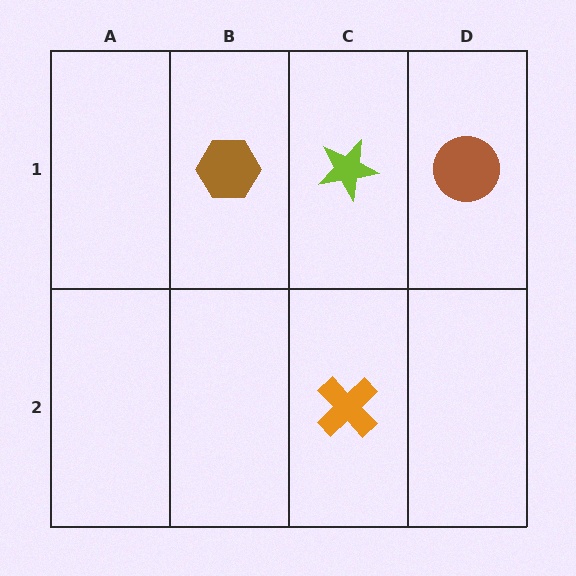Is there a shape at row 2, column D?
No, that cell is empty.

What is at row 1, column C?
A lime star.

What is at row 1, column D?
A brown circle.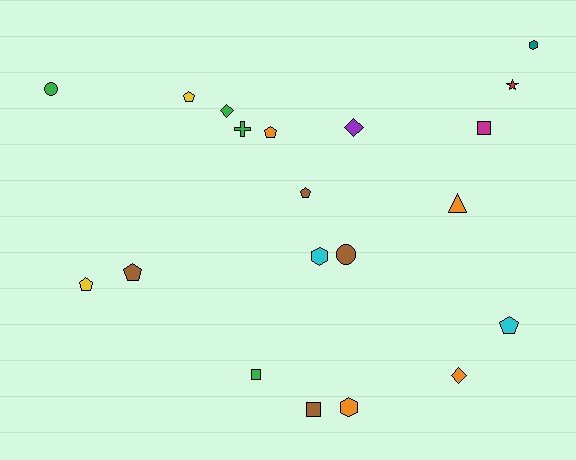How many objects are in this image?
There are 20 objects.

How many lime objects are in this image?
There are no lime objects.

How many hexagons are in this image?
There are 3 hexagons.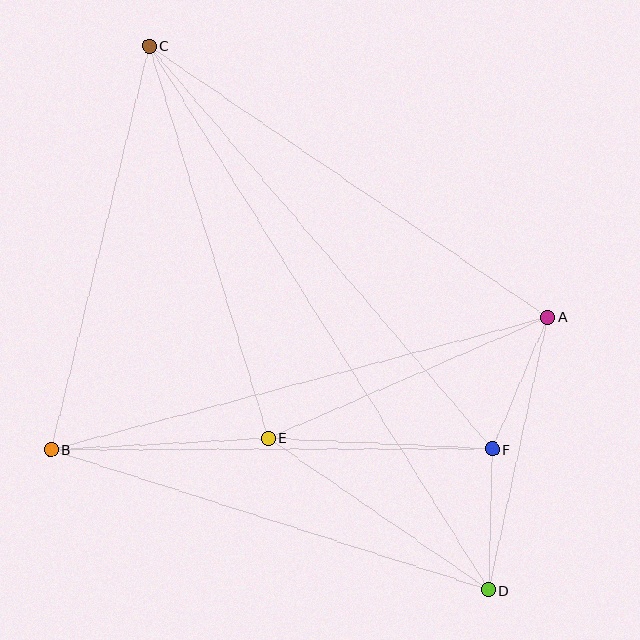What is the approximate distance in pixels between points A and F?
The distance between A and F is approximately 144 pixels.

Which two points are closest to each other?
Points D and F are closest to each other.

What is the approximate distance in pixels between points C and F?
The distance between C and F is approximately 530 pixels.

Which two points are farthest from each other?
Points C and D are farthest from each other.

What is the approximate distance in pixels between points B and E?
The distance between B and E is approximately 218 pixels.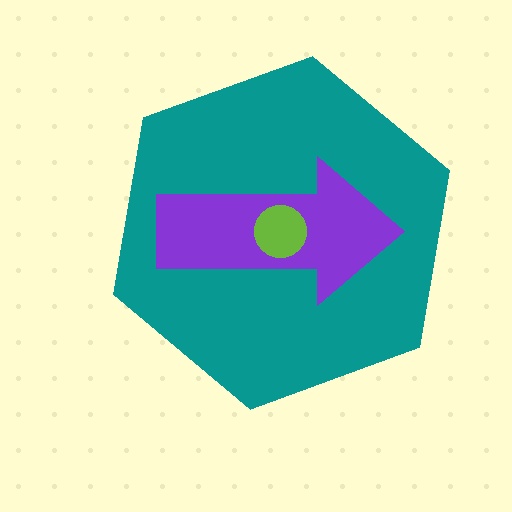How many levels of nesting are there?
3.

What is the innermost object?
The lime circle.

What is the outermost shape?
The teal hexagon.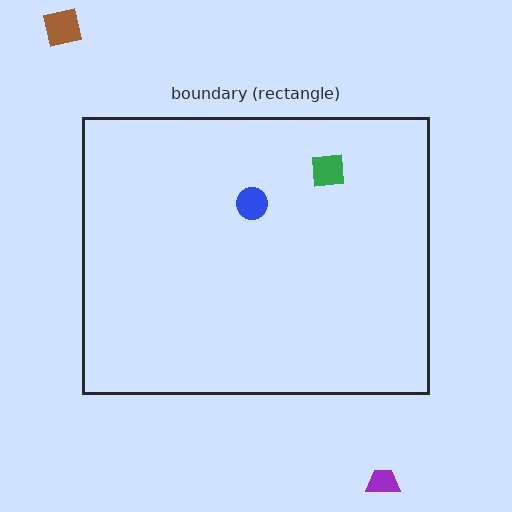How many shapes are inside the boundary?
2 inside, 2 outside.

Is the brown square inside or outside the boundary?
Outside.